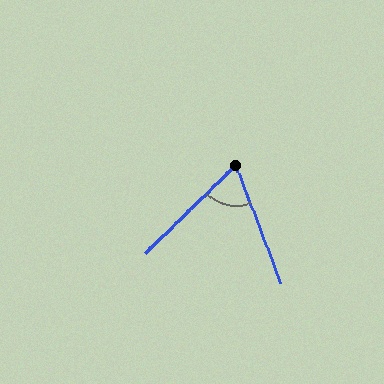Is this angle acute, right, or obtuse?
It is acute.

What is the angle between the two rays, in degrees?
Approximately 67 degrees.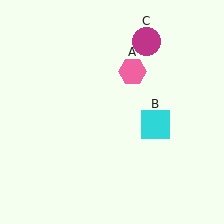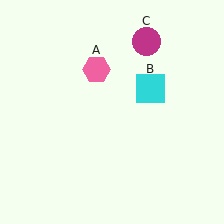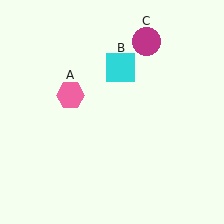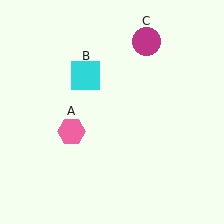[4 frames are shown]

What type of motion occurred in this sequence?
The pink hexagon (object A), cyan square (object B) rotated counterclockwise around the center of the scene.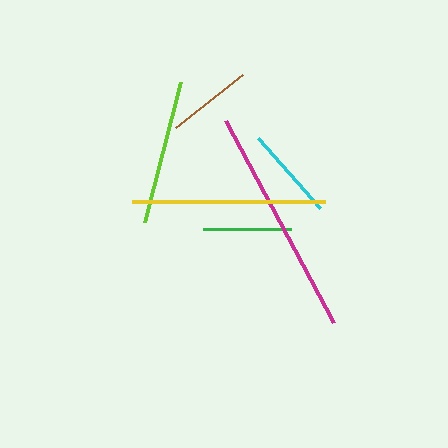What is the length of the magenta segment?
The magenta segment is approximately 230 pixels long.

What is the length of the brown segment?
The brown segment is approximately 85 pixels long.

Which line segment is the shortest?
The brown line is the shortest at approximately 85 pixels.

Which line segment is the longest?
The magenta line is the longest at approximately 230 pixels.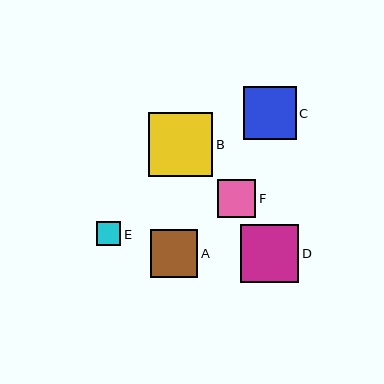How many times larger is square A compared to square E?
Square A is approximately 2.0 times the size of square E.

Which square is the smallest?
Square E is the smallest with a size of approximately 24 pixels.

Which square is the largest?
Square B is the largest with a size of approximately 64 pixels.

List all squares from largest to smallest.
From largest to smallest: B, D, C, A, F, E.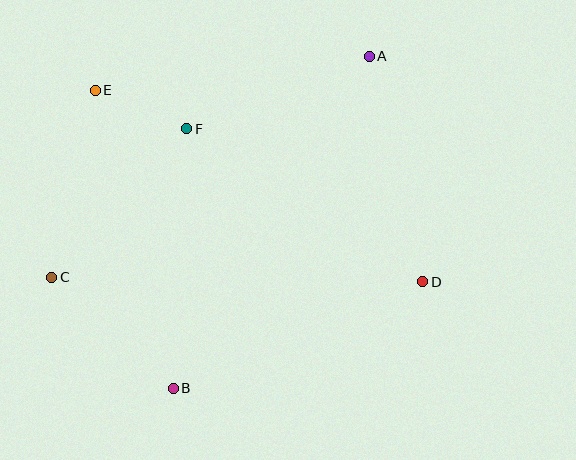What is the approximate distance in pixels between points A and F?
The distance between A and F is approximately 196 pixels.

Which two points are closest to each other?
Points E and F are closest to each other.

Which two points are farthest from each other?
Points A and C are farthest from each other.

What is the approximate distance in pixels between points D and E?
The distance between D and E is approximately 379 pixels.